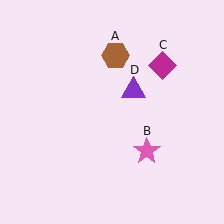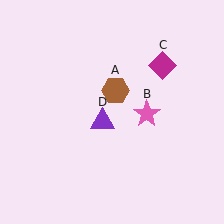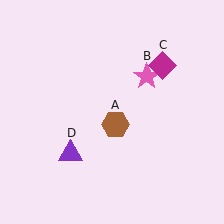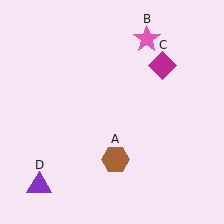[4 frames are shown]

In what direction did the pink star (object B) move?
The pink star (object B) moved up.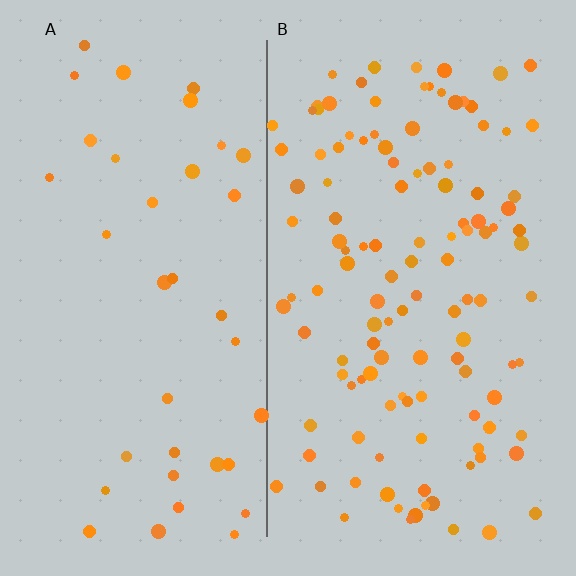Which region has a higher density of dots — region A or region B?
B (the right).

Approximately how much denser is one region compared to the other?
Approximately 3.2× — region B over region A.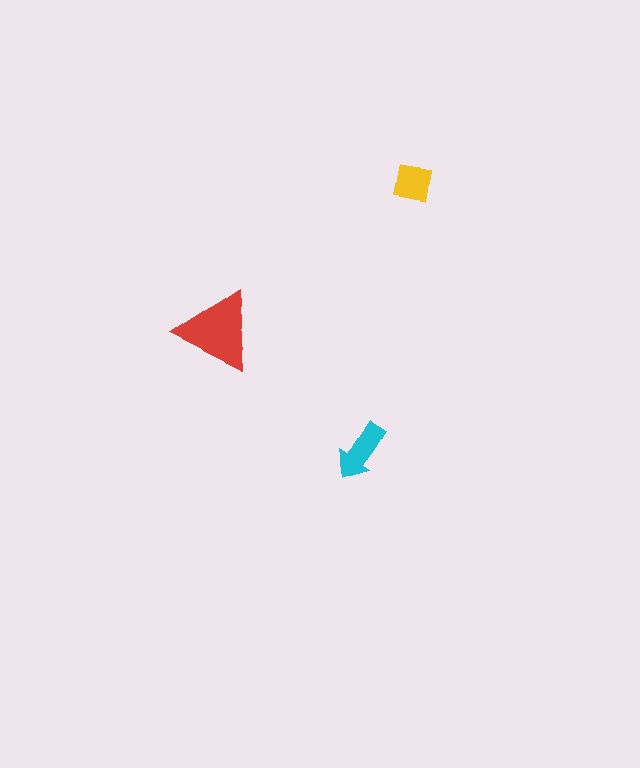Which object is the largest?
The red triangle.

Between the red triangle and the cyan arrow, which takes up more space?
The red triangle.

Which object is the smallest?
The yellow square.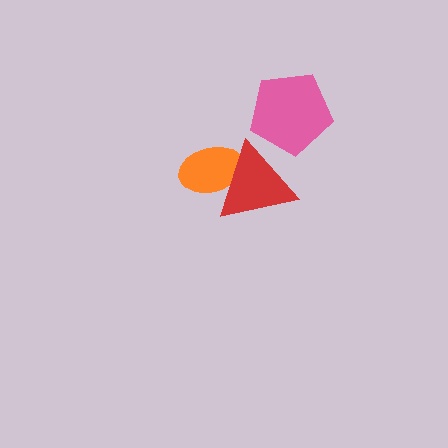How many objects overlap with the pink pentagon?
1 object overlaps with the pink pentagon.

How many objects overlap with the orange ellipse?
1 object overlaps with the orange ellipse.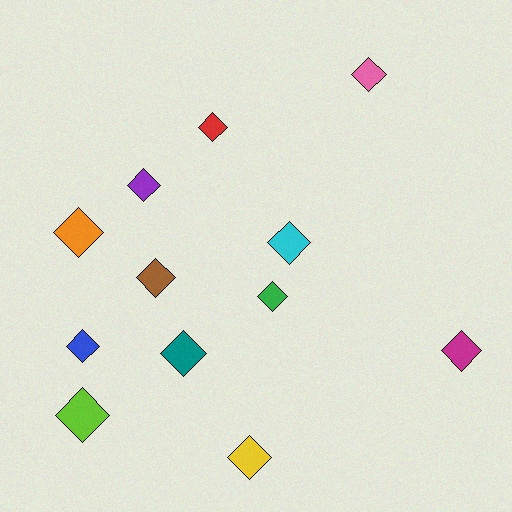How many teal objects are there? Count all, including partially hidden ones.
There is 1 teal object.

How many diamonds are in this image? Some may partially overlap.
There are 12 diamonds.